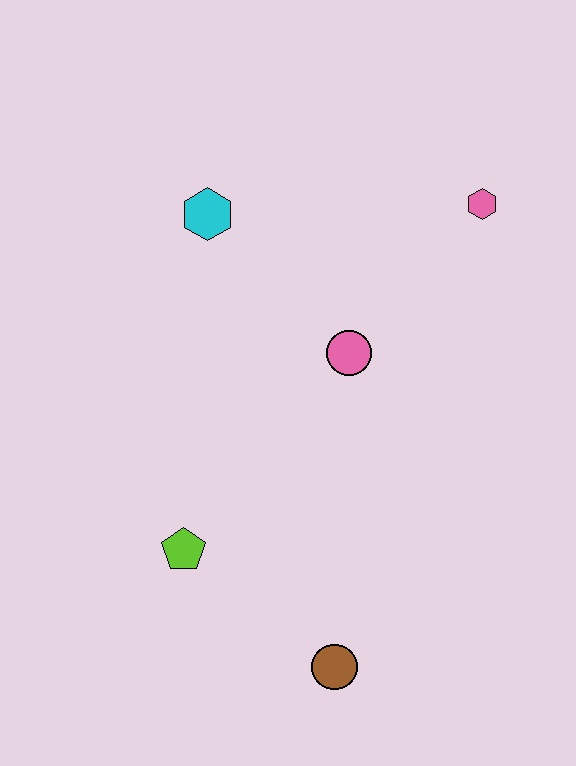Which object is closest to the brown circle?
The lime pentagon is closest to the brown circle.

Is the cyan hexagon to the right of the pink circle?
No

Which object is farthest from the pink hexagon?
The brown circle is farthest from the pink hexagon.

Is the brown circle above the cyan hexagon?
No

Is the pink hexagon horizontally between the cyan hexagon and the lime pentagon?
No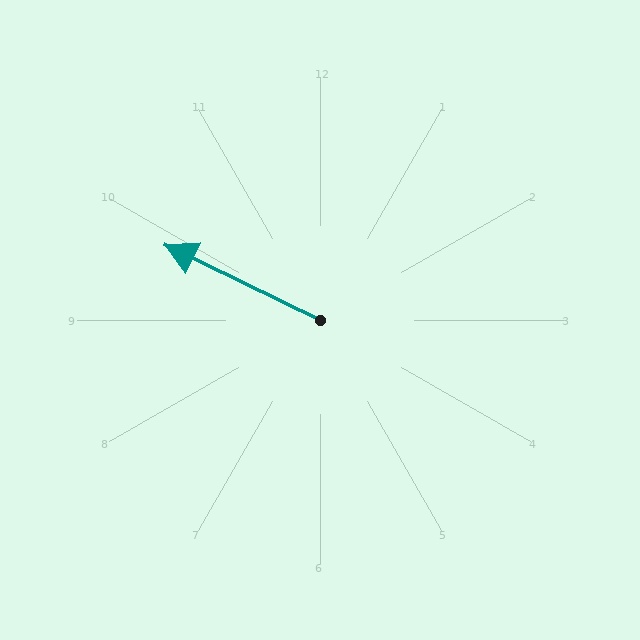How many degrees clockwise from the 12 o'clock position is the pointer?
Approximately 296 degrees.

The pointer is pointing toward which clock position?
Roughly 10 o'clock.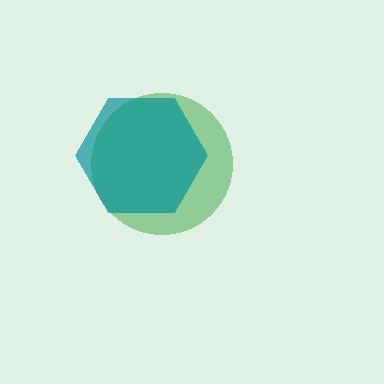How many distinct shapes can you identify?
There are 2 distinct shapes: a green circle, a teal hexagon.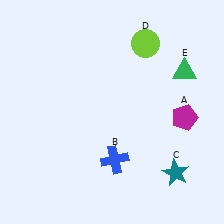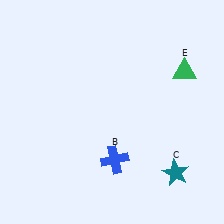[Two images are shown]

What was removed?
The lime circle (D), the magenta pentagon (A) were removed in Image 2.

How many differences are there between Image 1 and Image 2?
There are 2 differences between the two images.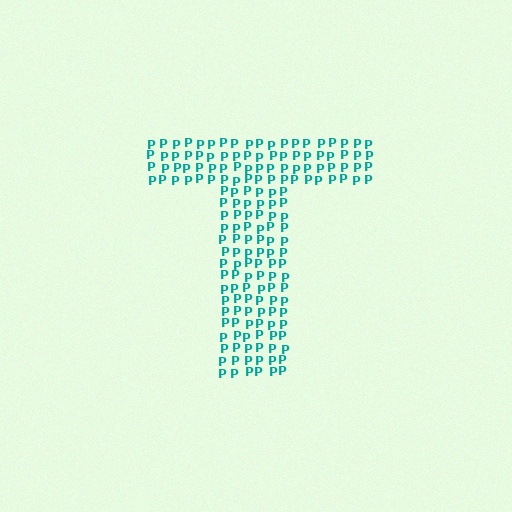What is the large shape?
The large shape is the letter T.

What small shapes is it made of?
It is made of small letter P's.